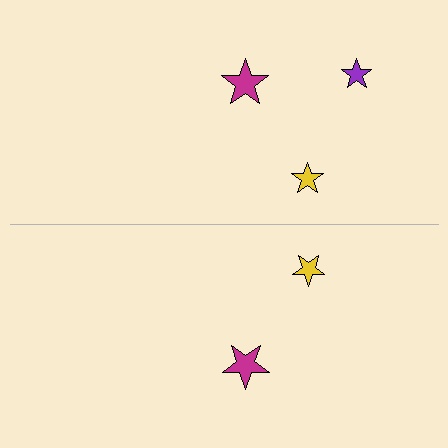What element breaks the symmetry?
A purple star is missing from the bottom side.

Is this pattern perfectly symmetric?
No, the pattern is not perfectly symmetric. A purple star is missing from the bottom side.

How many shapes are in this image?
There are 5 shapes in this image.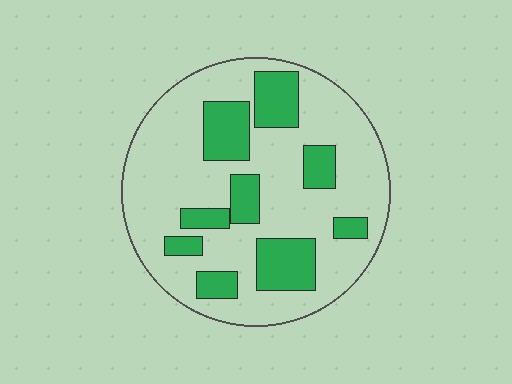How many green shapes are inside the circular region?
9.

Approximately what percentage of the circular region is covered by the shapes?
Approximately 25%.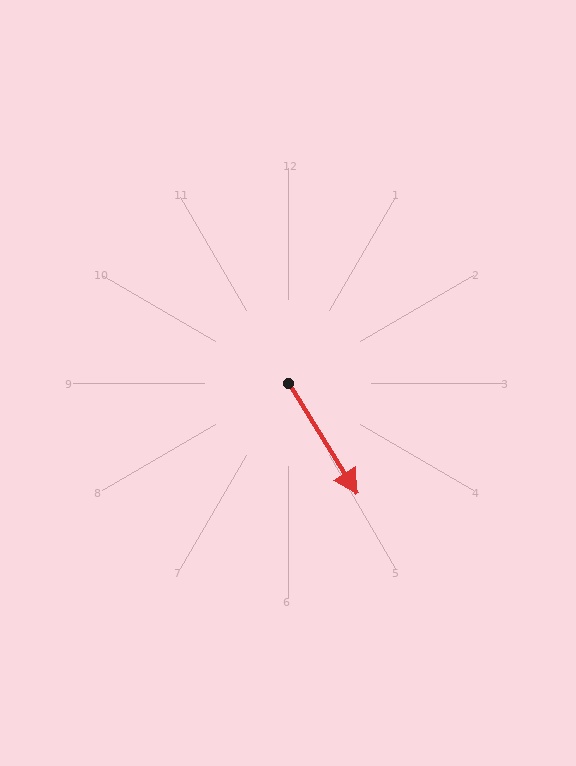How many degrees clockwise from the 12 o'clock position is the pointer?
Approximately 148 degrees.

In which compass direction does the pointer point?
Southeast.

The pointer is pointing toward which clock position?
Roughly 5 o'clock.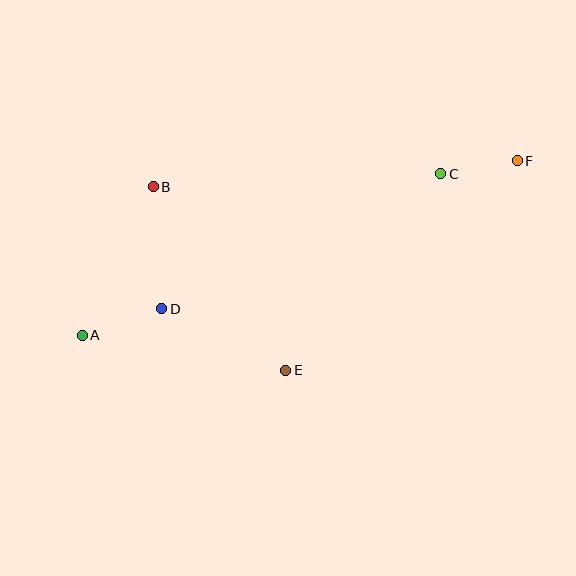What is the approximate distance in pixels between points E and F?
The distance between E and F is approximately 312 pixels.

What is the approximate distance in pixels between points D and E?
The distance between D and E is approximately 139 pixels.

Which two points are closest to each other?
Points C and F are closest to each other.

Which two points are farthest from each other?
Points A and F are farthest from each other.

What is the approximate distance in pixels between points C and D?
The distance between C and D is approximately 310 pixels.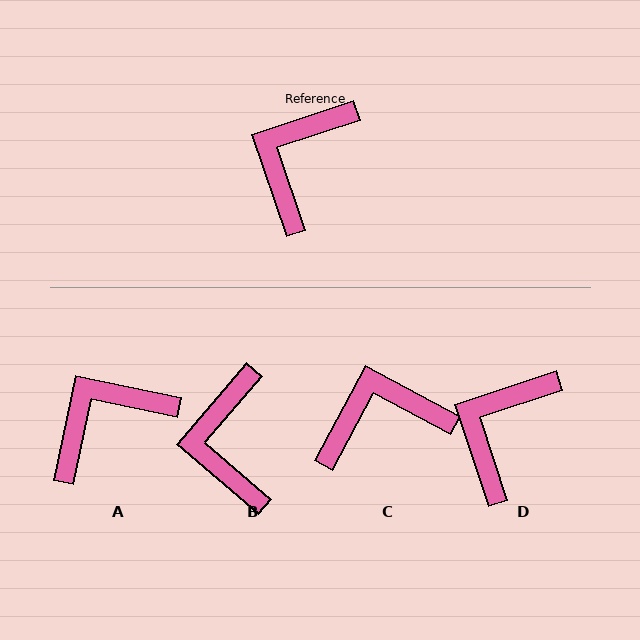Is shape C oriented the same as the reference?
No, it is off by about 47 degrees.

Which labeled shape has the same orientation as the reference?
D.